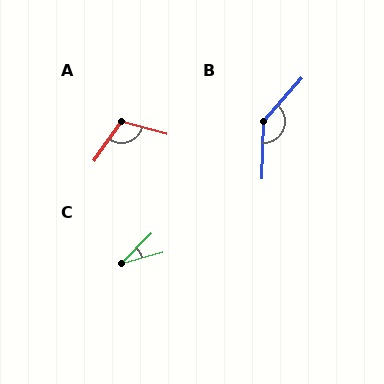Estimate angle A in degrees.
Approximately 109 degrees.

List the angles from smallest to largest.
C (29°), A (109°), B (140°).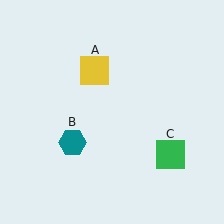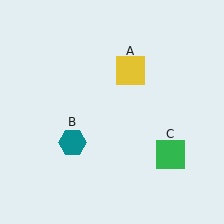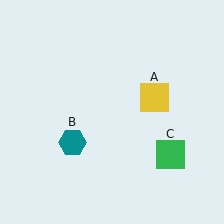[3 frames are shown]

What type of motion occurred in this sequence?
The yellow square (object A) rotated clockwise around the center of the scene.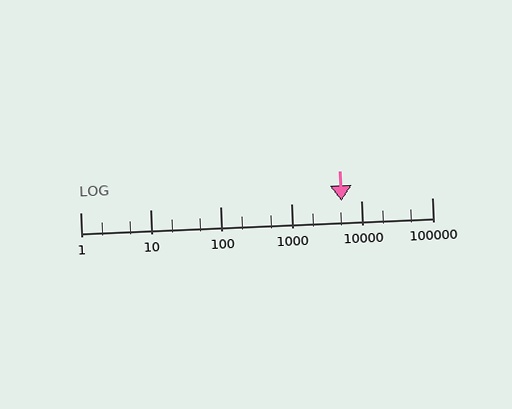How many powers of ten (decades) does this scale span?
The scale spans 5 decades, from 1 to 100000.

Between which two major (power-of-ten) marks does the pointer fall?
The pointer is between 1000 and 10000.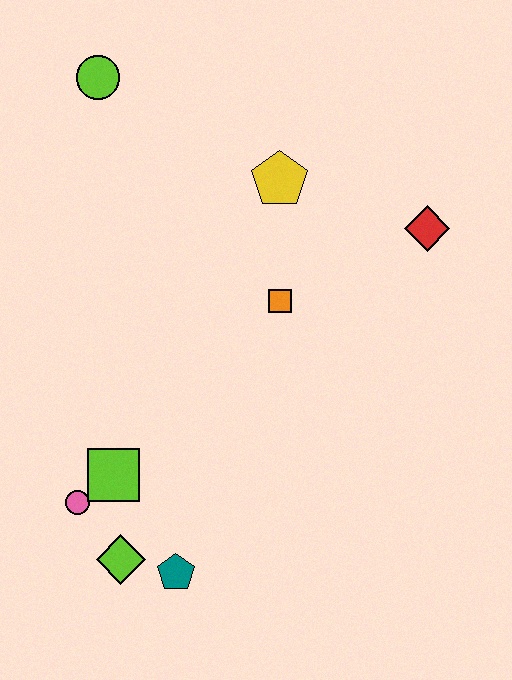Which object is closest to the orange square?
The yellow pentagon is closest to the orange square.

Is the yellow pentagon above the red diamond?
Yes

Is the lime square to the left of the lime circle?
No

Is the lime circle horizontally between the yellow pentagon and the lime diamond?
No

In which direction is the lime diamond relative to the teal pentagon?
The lime diamond is to the left of the teal pentagon.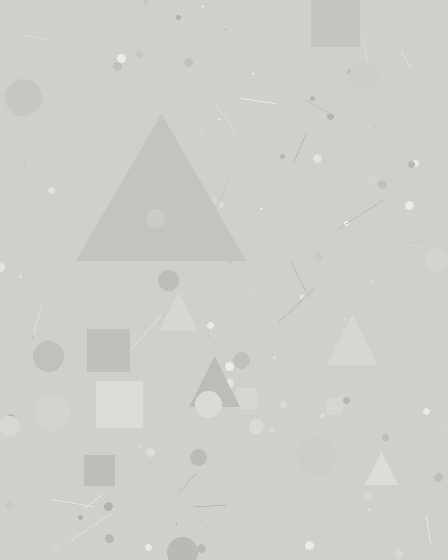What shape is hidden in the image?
A triangle is hidden in the image.